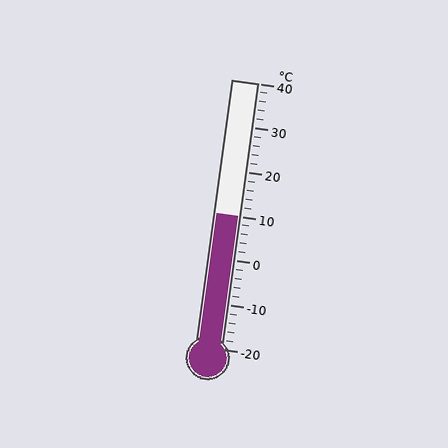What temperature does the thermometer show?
The thermometer shows approximately 10°C.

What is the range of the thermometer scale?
The thermometer scale ranges from -20°C to 40°C.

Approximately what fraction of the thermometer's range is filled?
The thermometer is filled to approximately 50% of its range.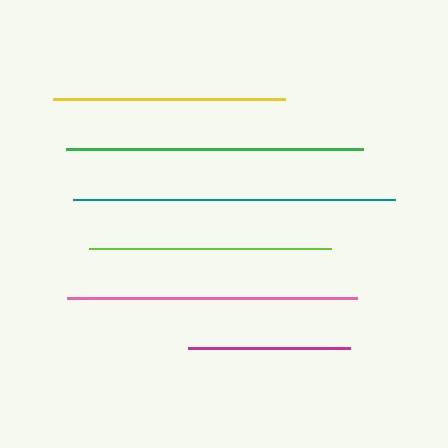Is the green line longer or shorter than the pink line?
The green line is longer than the pink line.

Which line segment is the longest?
The teal line is the longest at approximately 322 pixels.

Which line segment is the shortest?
The magenta line is the shortest at approximately 162 pixels.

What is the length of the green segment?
The green segment is approximately 297 pixels long.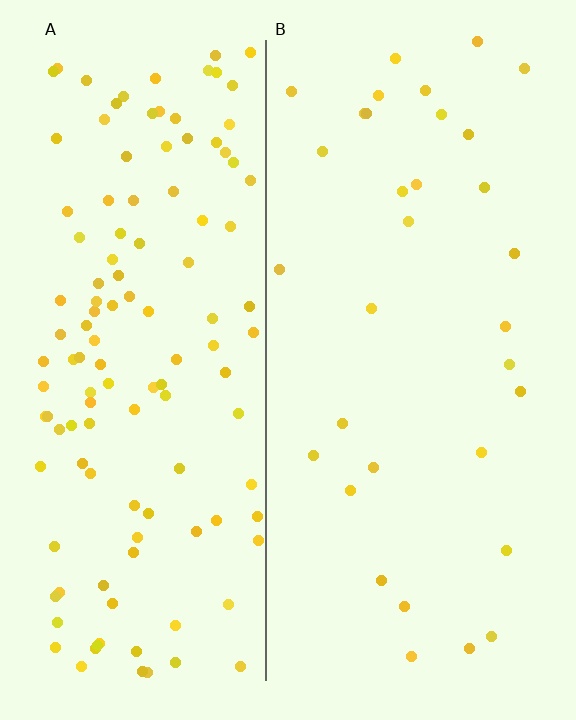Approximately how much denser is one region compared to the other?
Approximately 3.8× — region A over region B.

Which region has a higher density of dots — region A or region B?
A (the left).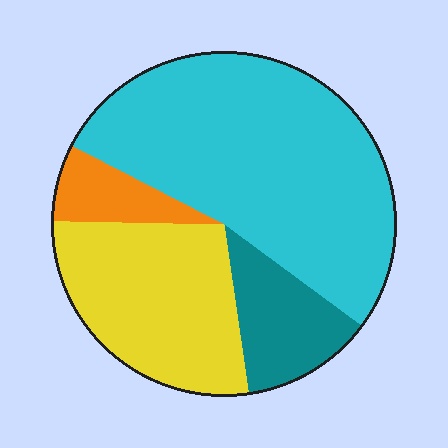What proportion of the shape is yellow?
Yellow takes up between a sixth and a third of the shape.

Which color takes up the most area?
Cyan, at roughly 55%.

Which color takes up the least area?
Orange, at roughly 5%.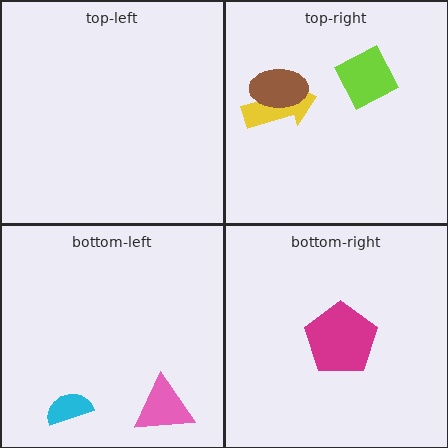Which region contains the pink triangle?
The bottom-left region.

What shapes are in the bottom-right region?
The magenta pentagon.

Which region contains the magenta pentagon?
The bottom-right region.